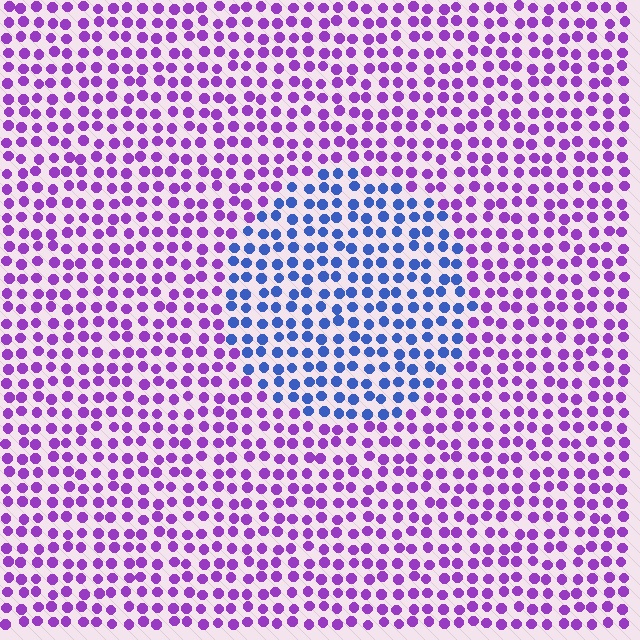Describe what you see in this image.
The image is filled with small purple elements in a uniform arrangement. A circle-shaped region is visible where the elements are tinted to a slightly different hue, forming a subtle color boundary.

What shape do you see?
I see a circle.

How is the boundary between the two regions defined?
The boundary is defined purely by a slight shift in hue (about 57 degrees). Spacing, size, and orientation are identical on both sides.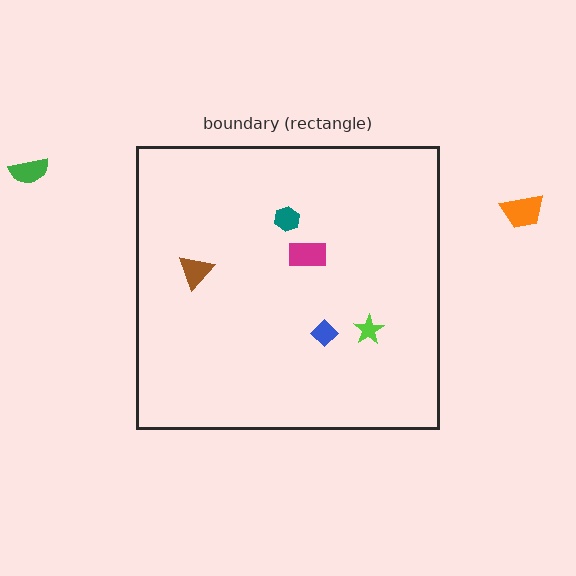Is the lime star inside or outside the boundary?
Inside.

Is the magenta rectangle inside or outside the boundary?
Inside.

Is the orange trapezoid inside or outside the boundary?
Outside.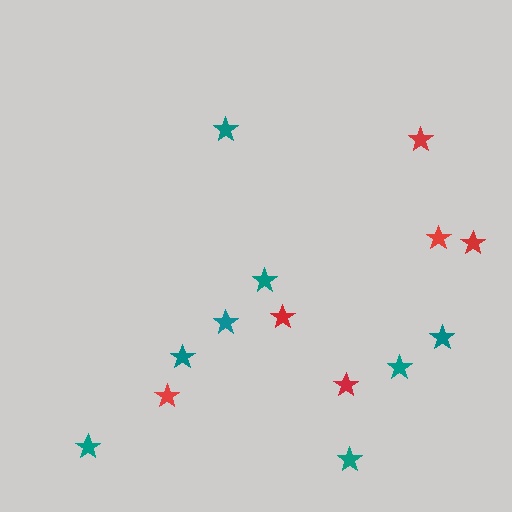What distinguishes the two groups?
There are 2 groups: one group of red stars (6) and one group of teal stars (8).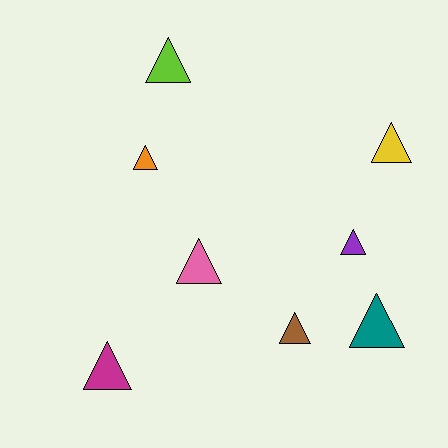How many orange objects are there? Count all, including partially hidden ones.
There is 1 orange object.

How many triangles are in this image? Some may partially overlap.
There are 8 triangles.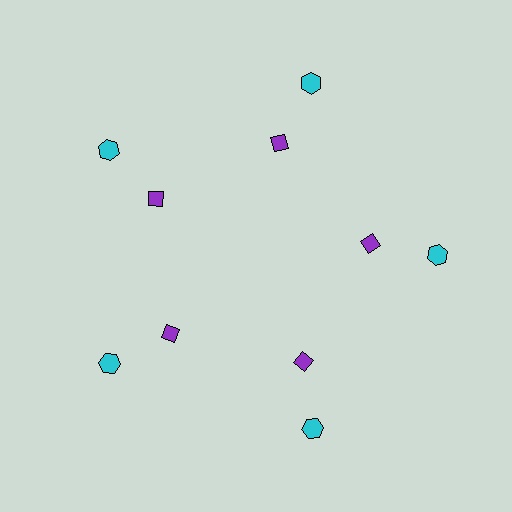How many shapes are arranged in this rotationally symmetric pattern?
There are 10 shapes, arranged in 5 groups of 2.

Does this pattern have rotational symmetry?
Yes, this pattern has 5-fold rotational symmetry. It looks the same after rotating 72 degrees around the center.